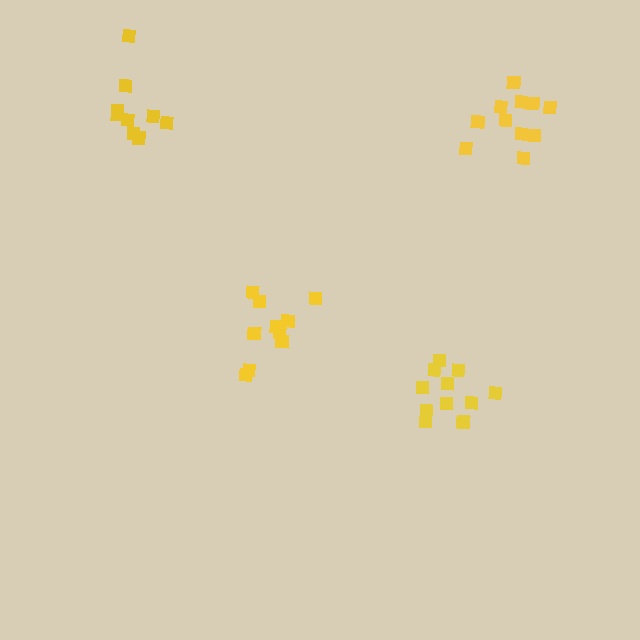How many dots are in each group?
Group 1: 12 dots, Group 2: 11 dots, Group 3: 10 dots, Group 4: 9 dots (42 total).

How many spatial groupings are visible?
There are 4 spatial groupings.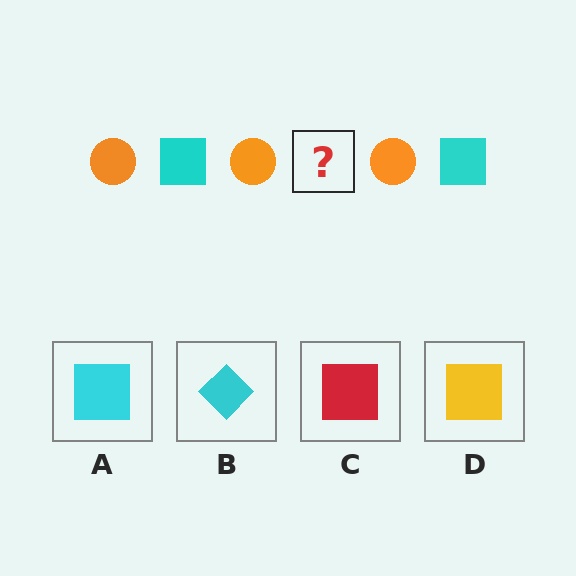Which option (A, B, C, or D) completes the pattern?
A.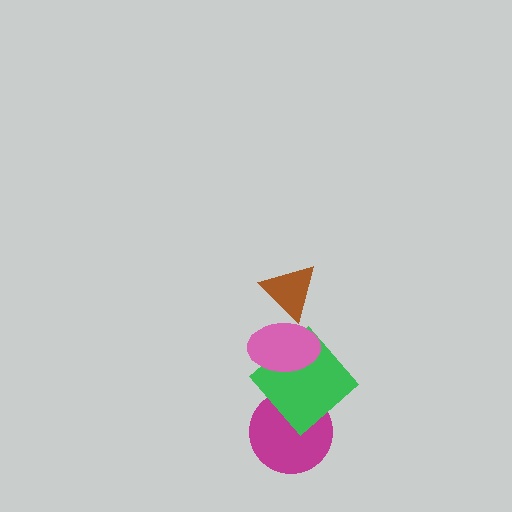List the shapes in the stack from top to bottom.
From top to bottom: the brown triangle, the pink ellipse, the green diamond, the magenta circle.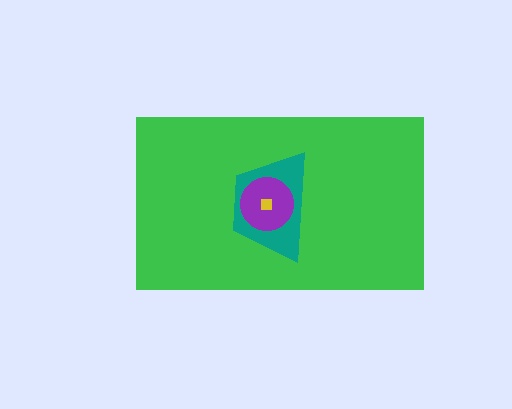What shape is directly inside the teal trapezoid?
The purple circle.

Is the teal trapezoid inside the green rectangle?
Yes.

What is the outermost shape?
The green rectangle.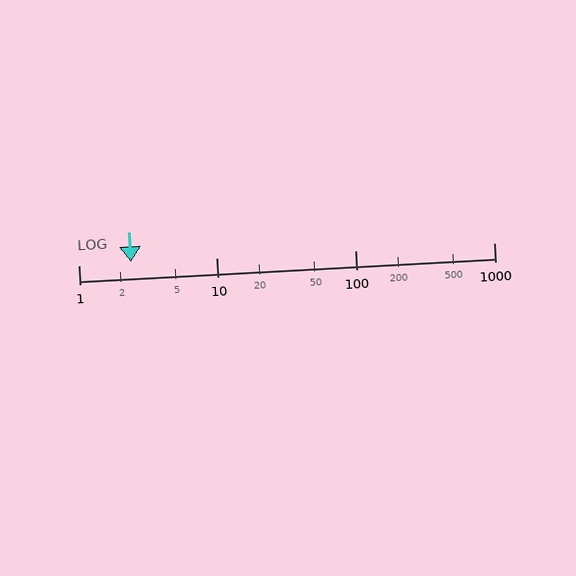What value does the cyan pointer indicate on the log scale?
The pointer indicates approximately 2.4.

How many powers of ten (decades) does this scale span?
The scale spans 3 decades, from 1 to 1000.